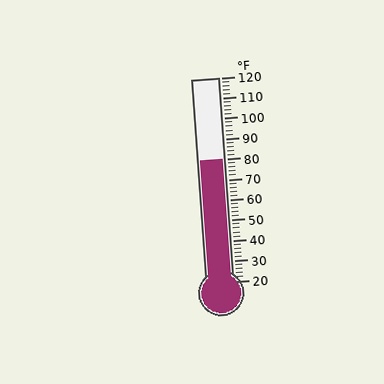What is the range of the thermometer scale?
The thermometer scale ranges from 20°F to 120°F.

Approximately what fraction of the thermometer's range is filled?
The thermometer is filled to approximately 60% of its range.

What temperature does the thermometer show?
The thermometer shows approximately 80°F.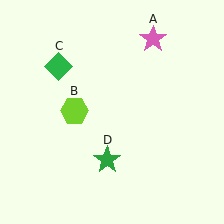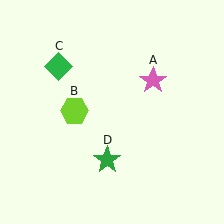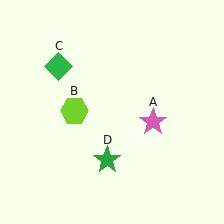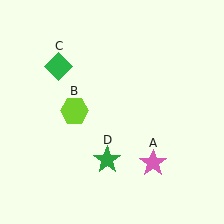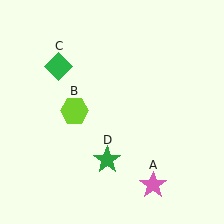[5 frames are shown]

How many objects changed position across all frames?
1 object changed position: pink star (object A).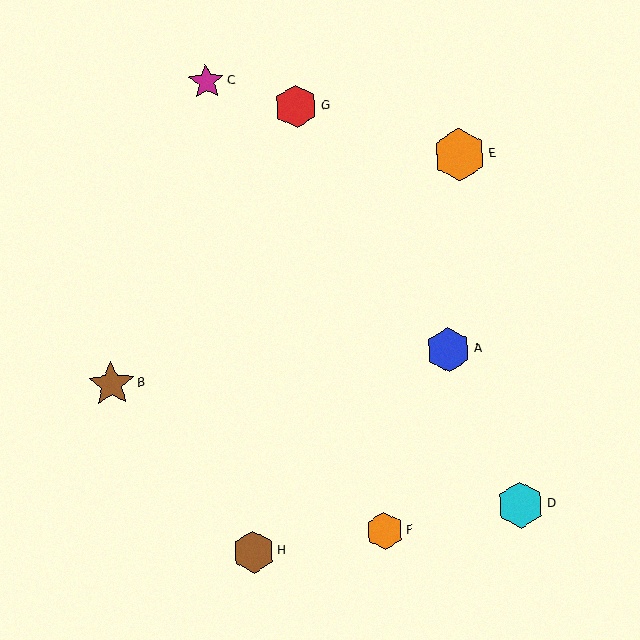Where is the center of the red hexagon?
The center of the red hexagon is at (296, 107).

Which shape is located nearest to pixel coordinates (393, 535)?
The orange hexagon (labeled F) at (385, 531) is nearest to that location.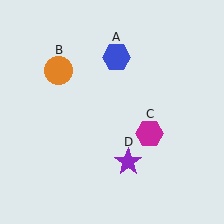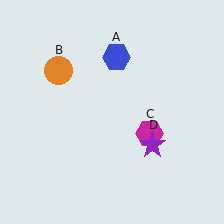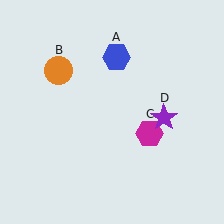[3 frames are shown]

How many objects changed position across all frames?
1 object changed position: purple star (object D).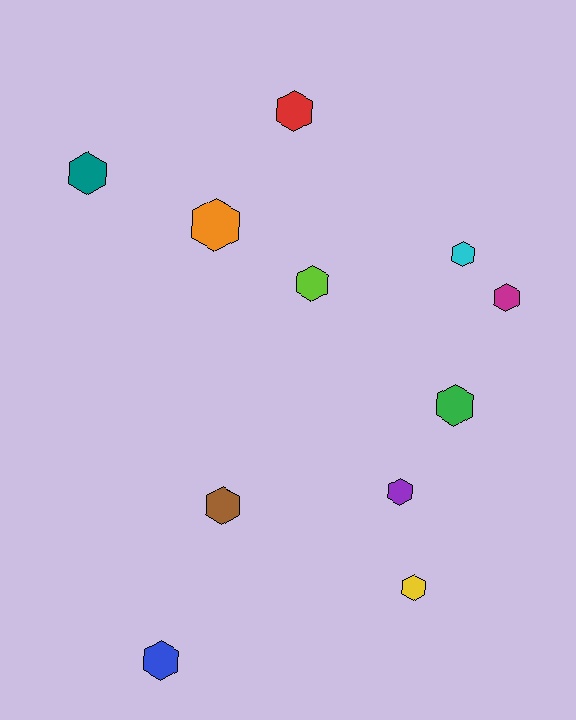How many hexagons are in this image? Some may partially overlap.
There are 11 hexagons.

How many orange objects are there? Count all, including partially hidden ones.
There is 1 orange object.